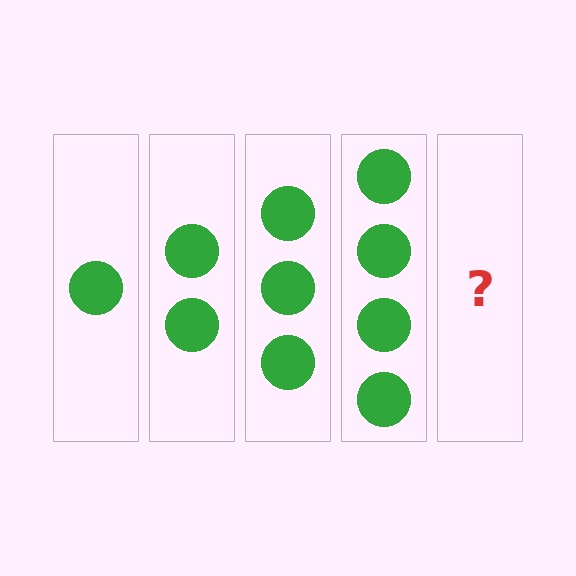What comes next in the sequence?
The next element should be 5 circles.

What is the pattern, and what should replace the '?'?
The pattern is that each step adds one more circle. The '?' should be 5 circles.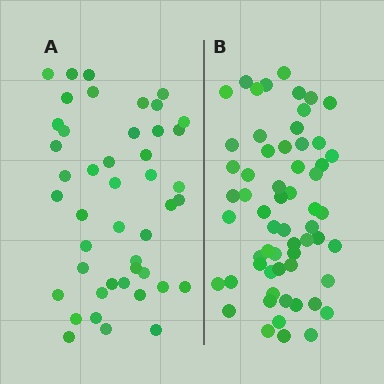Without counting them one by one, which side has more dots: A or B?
Region B (the right region) has more dots.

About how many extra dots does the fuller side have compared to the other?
Region B has approximately 15 more dots than region A.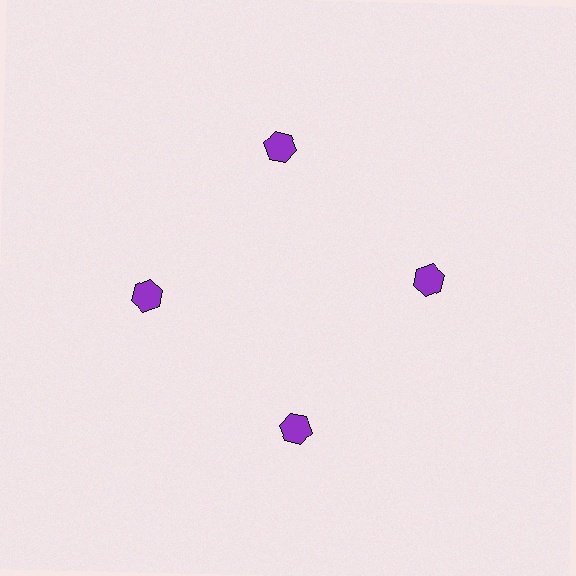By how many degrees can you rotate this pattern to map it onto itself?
The pattern maps onto itself every 90 degrees of rotation.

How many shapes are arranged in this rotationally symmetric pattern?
There are 4 shapes, arranged in 4 groups of 1.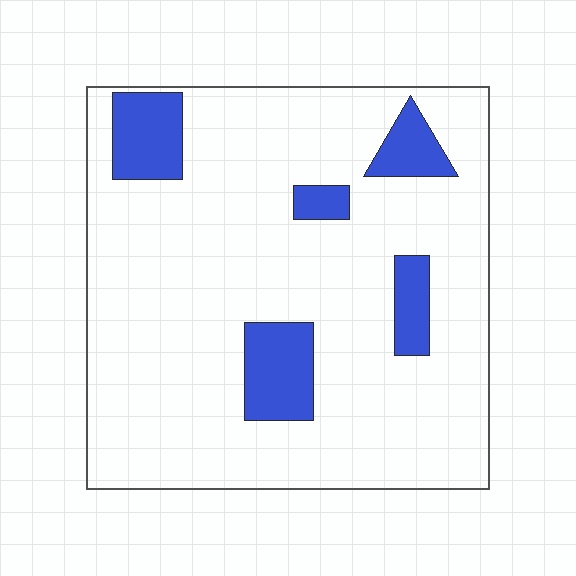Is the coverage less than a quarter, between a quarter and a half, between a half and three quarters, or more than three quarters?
Less than a quarter.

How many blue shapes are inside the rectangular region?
5.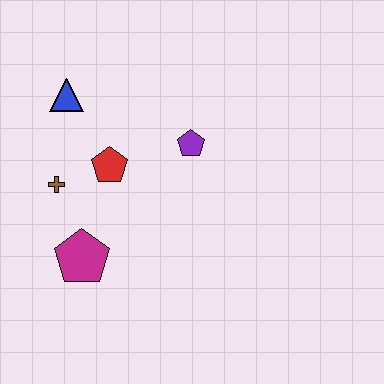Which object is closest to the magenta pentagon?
The brown cross is closest to the magenta pentagon.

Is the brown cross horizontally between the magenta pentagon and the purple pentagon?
No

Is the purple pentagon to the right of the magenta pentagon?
Yes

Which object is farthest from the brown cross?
The purple pentagon is farthest from the brown cross.